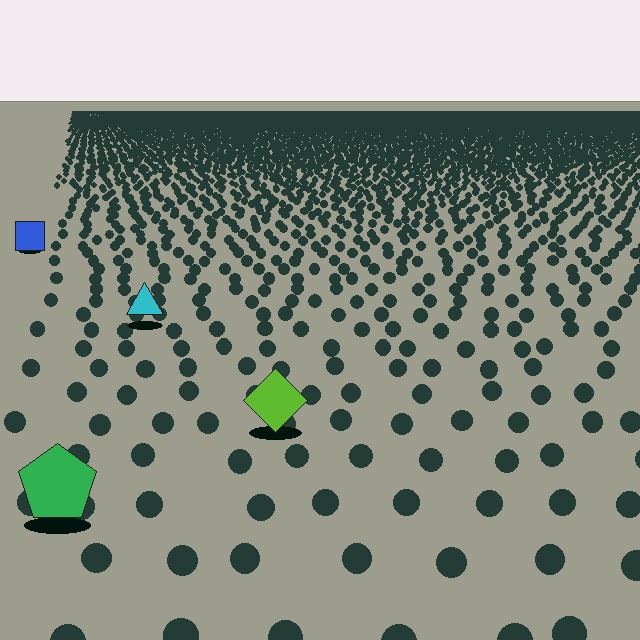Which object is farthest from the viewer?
The blue square is farthest from the viewer. It appears smaller and the ground texture around it is denser.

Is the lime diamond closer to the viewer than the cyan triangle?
Yes. The lime diamond is closer — you can tell from the texture gradient: the ground texture is coarser near it.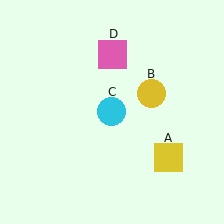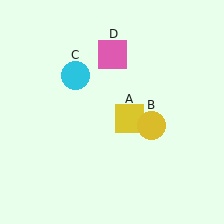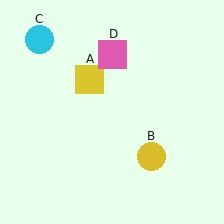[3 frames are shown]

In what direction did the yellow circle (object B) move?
The yellow circle (object B) moved down.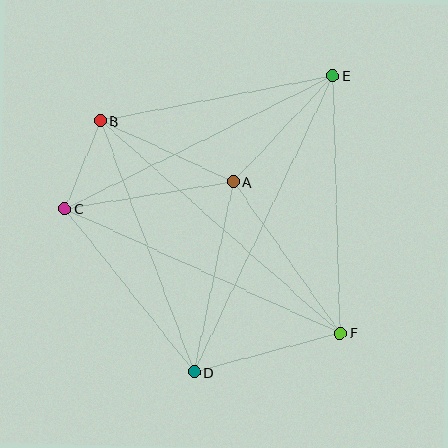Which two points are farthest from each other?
Points D and E are farthest from each other.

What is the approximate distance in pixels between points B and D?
The distance between B and D is approximately 268 pixels.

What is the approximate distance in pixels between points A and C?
The distance between A and C is approximately 171 pixels.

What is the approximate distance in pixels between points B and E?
The distance between B and E is approximately 237 pixels.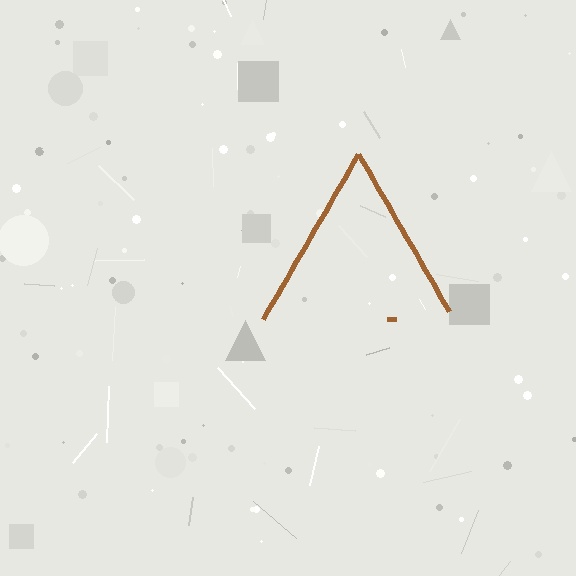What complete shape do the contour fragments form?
The contour fragments form a triangle.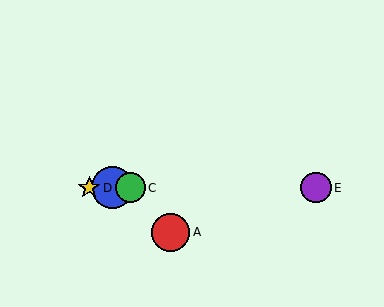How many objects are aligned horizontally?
4 objects (B, C, D, E) are aligned horizontally.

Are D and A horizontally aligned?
No, D is at y≈188 and A is at y≈232.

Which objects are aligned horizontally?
Objects B, C, D, E are aligned horizontally.